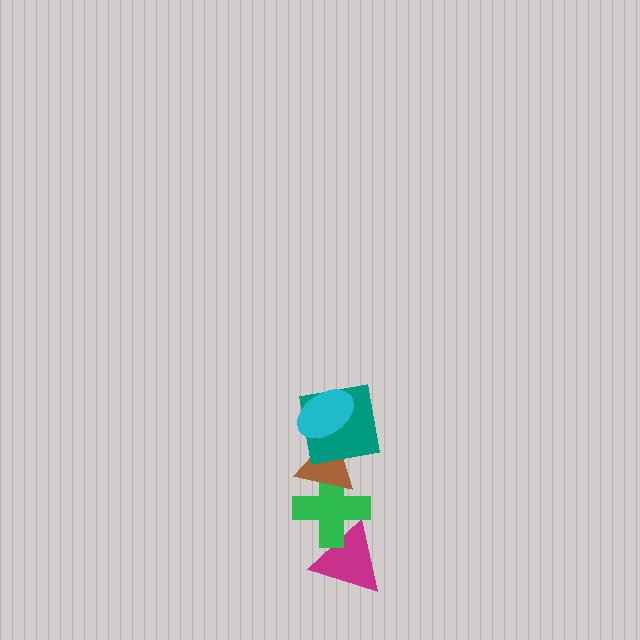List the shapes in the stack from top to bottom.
From top to bottom: the cyan ellipse, the teal square, the brown triangle, the green cross, the magenta triangle.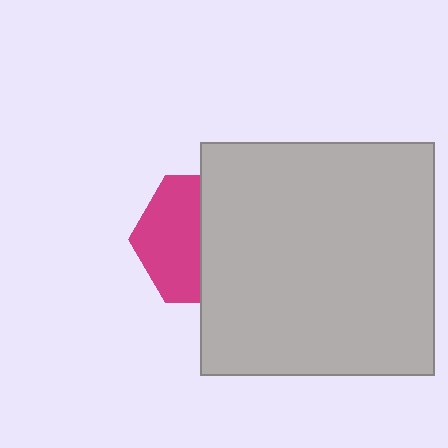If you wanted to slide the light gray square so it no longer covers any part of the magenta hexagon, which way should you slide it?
Slide it right — that is the most direct way to separate the two shapes.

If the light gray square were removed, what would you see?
You would see the complete magenta hexagon.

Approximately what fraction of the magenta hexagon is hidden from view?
Roughly 52% of the magenta hexagon is hidden behind the light gray square.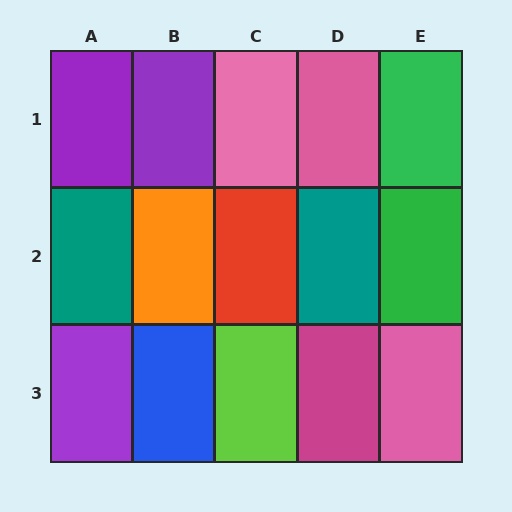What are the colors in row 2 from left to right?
Teal, orange, red, teal, green.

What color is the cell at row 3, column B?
Blue.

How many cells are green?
2 cells are green.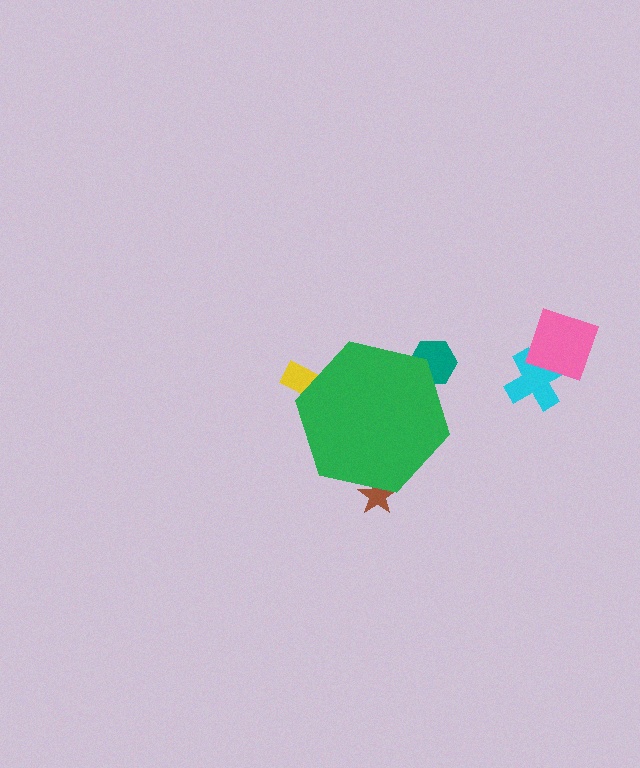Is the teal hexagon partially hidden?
Yes, the teal hexagon is partially hidden behind the green hexagon.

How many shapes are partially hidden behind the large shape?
3 shapes are partially hidden.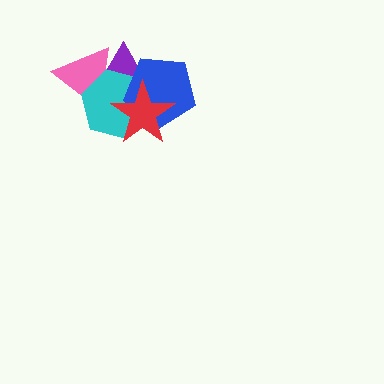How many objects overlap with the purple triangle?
4 objects overlap with the purple triangle.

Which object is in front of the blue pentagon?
The red star is in front of the blue pentagon.